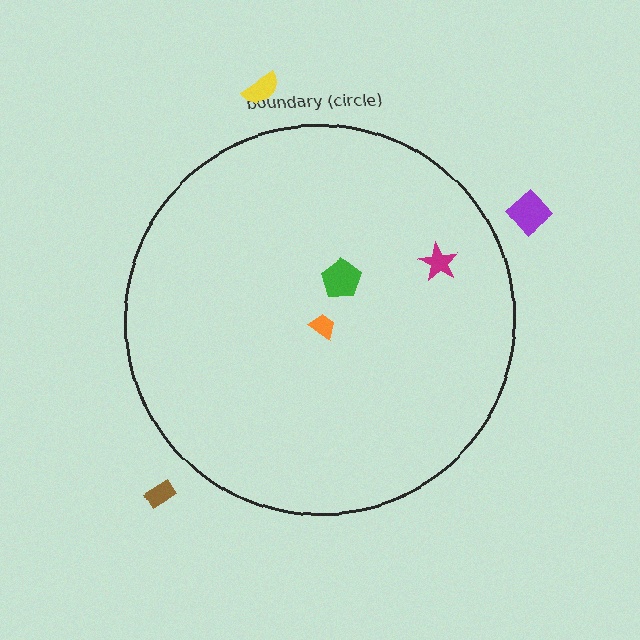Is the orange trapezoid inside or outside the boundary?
Inside.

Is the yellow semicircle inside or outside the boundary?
Outside.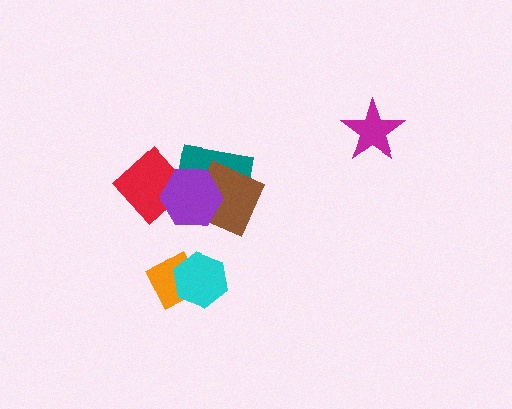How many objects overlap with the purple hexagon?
3 objects overlap with the purple hexagon.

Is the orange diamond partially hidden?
Yes, it is partially covered by another shape.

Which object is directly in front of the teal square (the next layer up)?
The red diamond is directly in front of the teal square.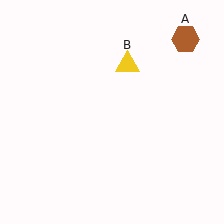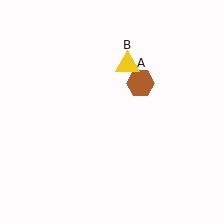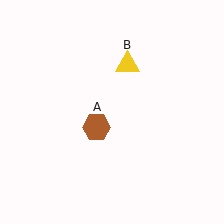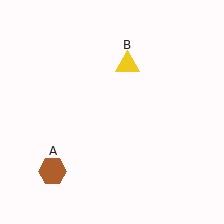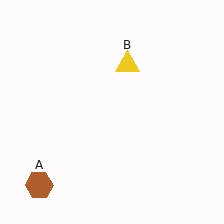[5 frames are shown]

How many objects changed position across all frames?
1 object changed position: brown hexagon (object A).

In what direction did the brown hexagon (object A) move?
The brown hexagon (object A) moved down and to the left.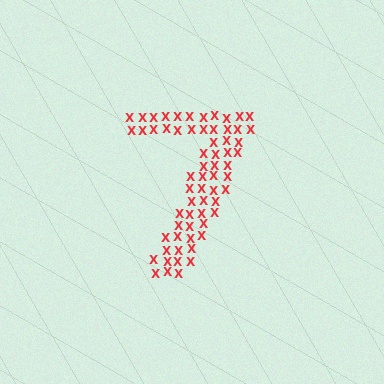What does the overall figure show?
The overall figure shows the digit 7.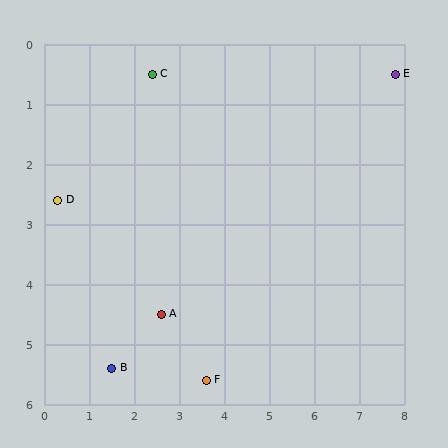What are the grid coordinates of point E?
Point E is at approximately (7.8, 0.5).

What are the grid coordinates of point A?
Point A is at approximately (2.6, 4.5).